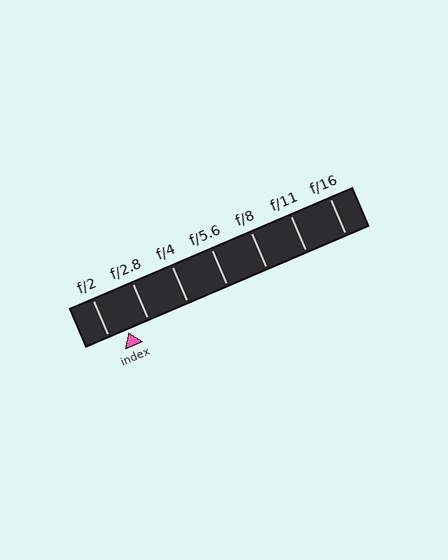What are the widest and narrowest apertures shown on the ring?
The widest aperture shown is f/2 and the narrowest is f/16.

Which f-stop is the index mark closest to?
The index mark is closest to f/2.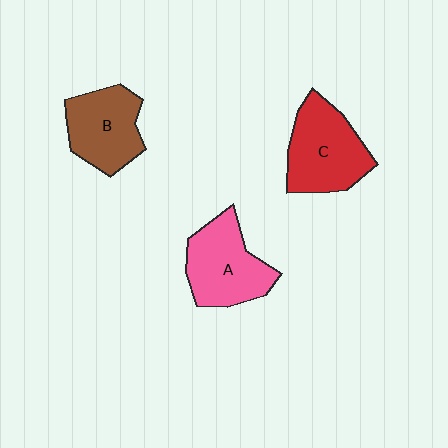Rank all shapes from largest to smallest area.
From largest to smallest: C (red), A (pink), B (brown).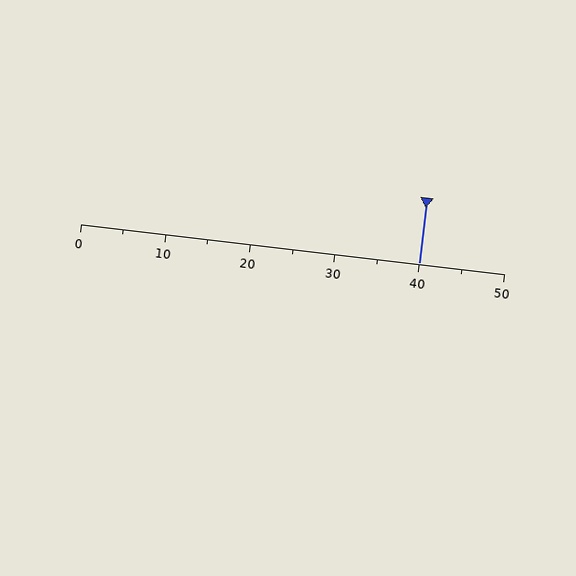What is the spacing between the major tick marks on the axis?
The major ticks are spaced 10 apart.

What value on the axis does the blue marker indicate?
The marker indicates approximately 40.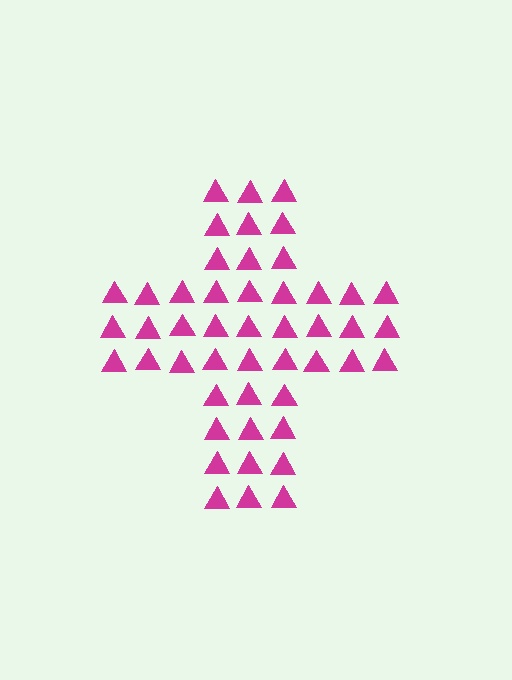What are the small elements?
The small elements are triangles.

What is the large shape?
The large shape is a cross.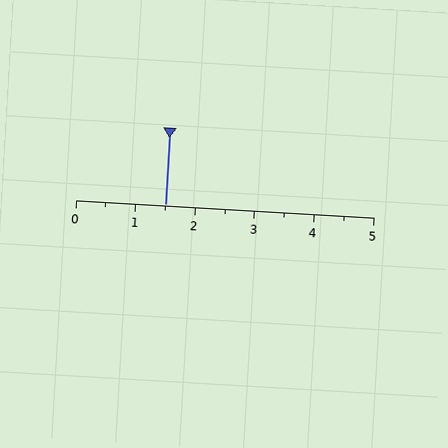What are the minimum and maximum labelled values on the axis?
The axis runs from 0 to 5.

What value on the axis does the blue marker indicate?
The marker indicates approximately 1.5.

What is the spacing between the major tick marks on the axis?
The major ticks are spaced 1 apart.